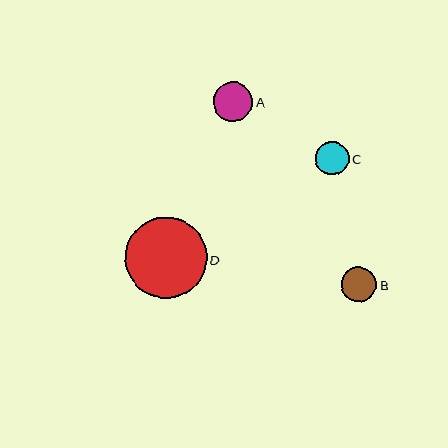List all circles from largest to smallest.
From largest to smallest: D, A, B, C.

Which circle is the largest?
Circle D is the largest with a size of approximately 81 pixels.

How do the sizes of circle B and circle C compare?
Circle B and circle C are approximately the same size.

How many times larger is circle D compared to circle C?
Circle D is approximately 2.4 times the size of circle C.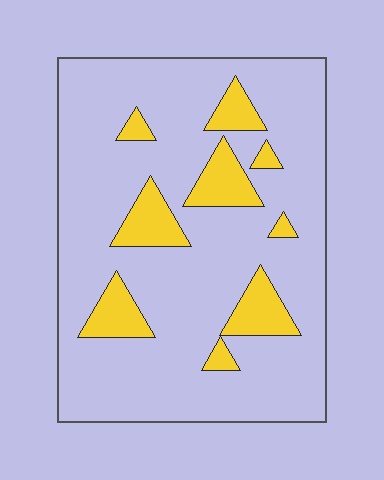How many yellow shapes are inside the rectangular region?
9.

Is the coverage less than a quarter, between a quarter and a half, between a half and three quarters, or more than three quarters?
Less than a quarter.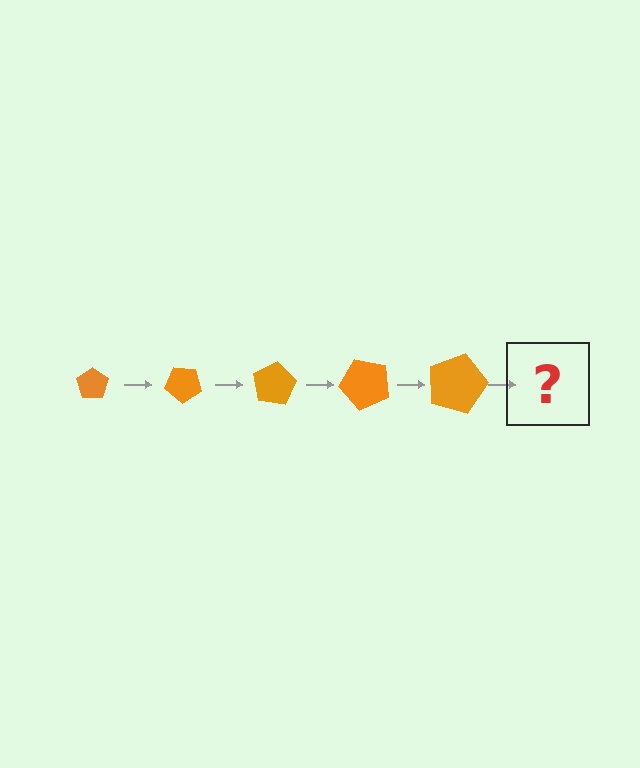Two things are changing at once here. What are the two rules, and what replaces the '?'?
The two rules are that the pentagon grows larger each step and it rotates 40 degrees each step. The '?' should be a pentagon, larger than the previous one and rotated 200 degrees from the start.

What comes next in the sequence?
The next element should be a pentagon, larger than the previous one and rotated 200 degrees from the start.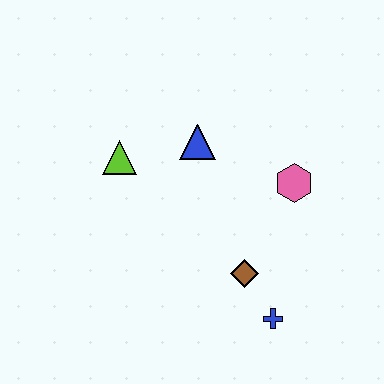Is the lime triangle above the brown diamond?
Yes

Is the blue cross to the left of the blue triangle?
No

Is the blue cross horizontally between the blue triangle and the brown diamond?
No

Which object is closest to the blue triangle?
The lime triangle is closest to the blue triangle.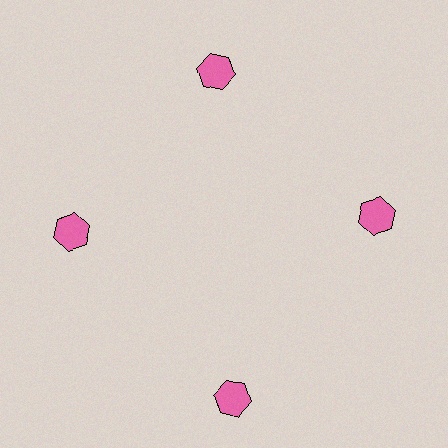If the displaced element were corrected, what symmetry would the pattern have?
It would have 4-fold rotational symmetry — the pattern would map onto itself every 90 degrees.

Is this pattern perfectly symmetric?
No. The 4 pink hexagons are arranged in a ring, but one element near the 6 o'clock position is pushed outward from the center, breaking the 4-fold rotational symmetry.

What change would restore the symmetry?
The symmetry would be restored by moving it inward, back onto the ring so that all 4 hexagons sit at equal angles and equal distance from the center.